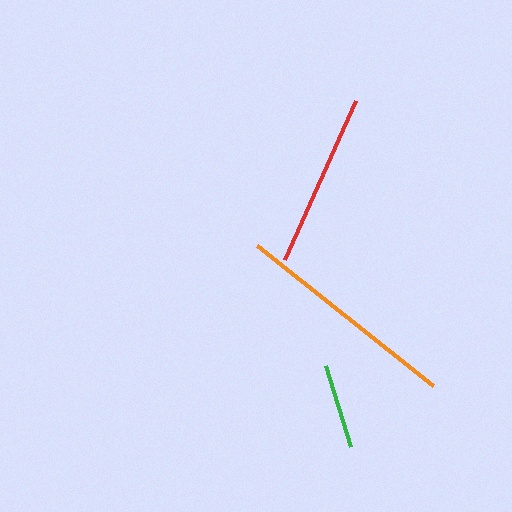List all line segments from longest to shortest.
From longest to shortest: orange, red, green.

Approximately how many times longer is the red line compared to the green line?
The red line is approximately 2.0 times the length of the green line.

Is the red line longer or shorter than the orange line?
The orange line is longer than the red line.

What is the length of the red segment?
The red segment is approximately 174 pixels long.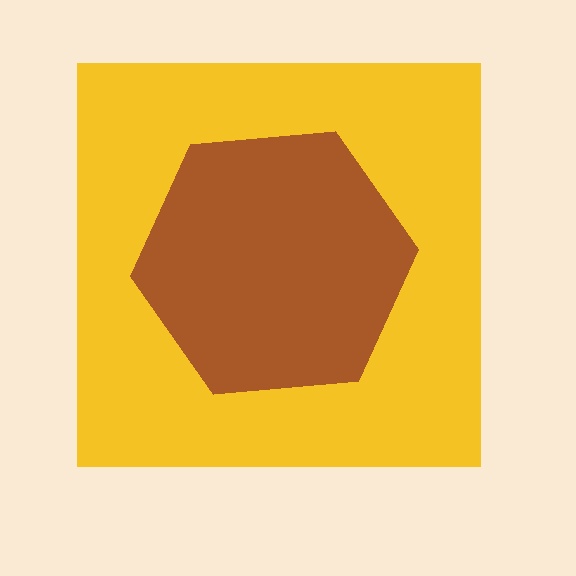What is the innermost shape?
The brown hexagon.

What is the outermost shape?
The yellow square.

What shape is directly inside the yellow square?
The brown hexagon.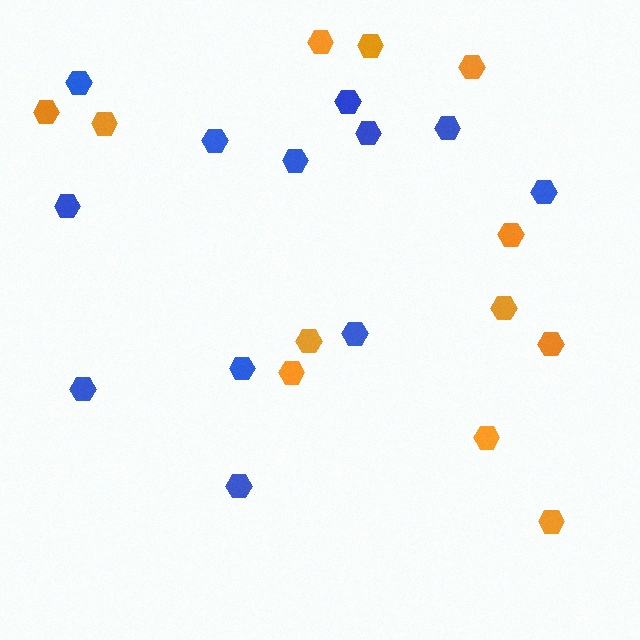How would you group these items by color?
There are 2 groups: one group of blue hexagons (12) and one group of orange hexagons (12).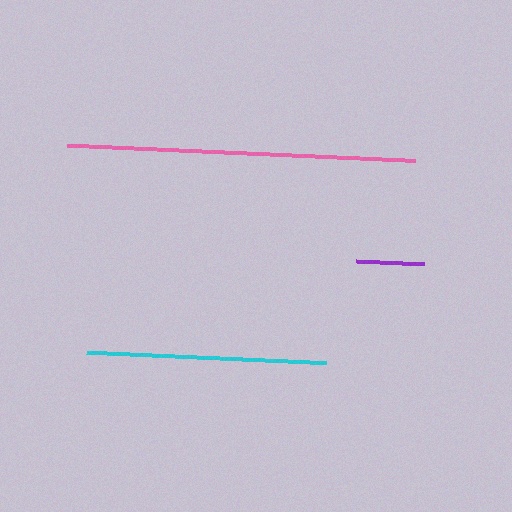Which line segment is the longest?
The pink line is the longest at approximately 349 pixels.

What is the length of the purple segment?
The purple segment is approximately 68 pixels long.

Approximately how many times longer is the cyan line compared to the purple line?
The cyan line is approximately 3.5 times the length of the purple line.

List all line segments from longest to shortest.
From longest to shortest: pink, cyan, purple.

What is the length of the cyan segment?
The cyan segment is approximately 239 pixels long.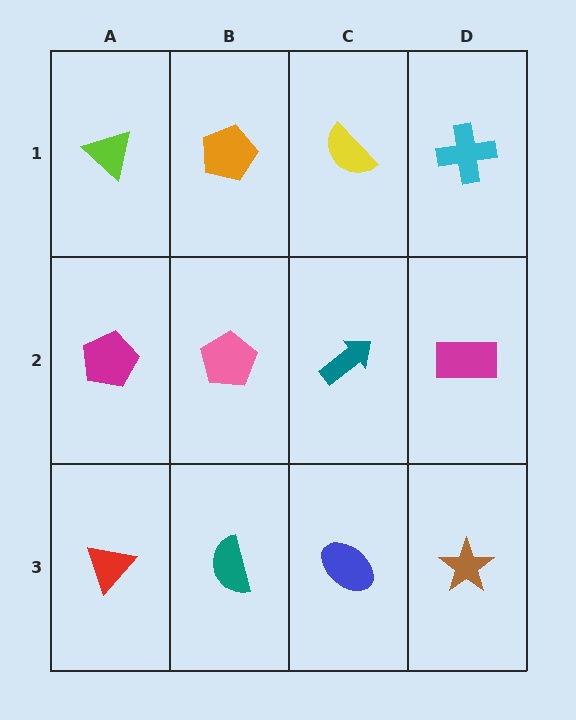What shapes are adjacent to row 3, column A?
A magenta pentagon (row 2, column A), a teal semicircle (row 3, column B).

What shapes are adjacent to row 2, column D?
A cyan cross (row 1, column D), a brown star (row 3, column D), a teal arrow (row 2, column C).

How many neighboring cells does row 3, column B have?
3.